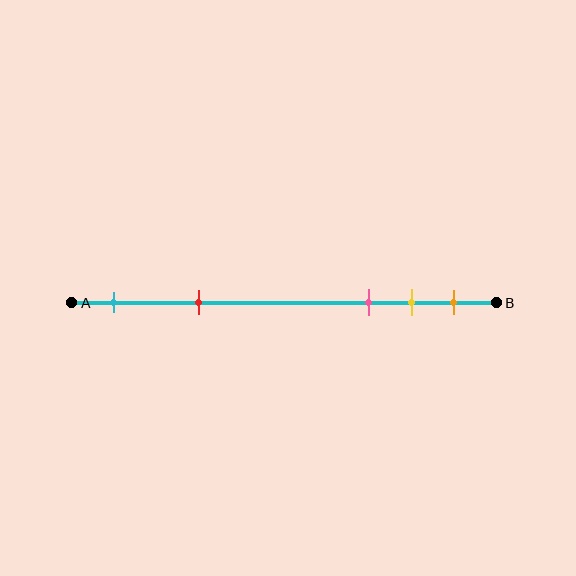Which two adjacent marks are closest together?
The yellow and orange marks are the closest adjacent pair.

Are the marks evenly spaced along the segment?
No, the marks are not evenly spaced.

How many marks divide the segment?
There are 5 marks dividing the segment.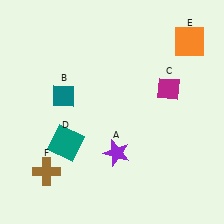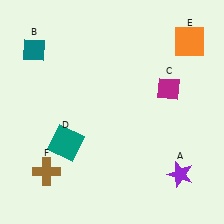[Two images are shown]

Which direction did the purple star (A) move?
The purple star (A) moved right.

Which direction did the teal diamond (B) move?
The teal diamond (B) moved up.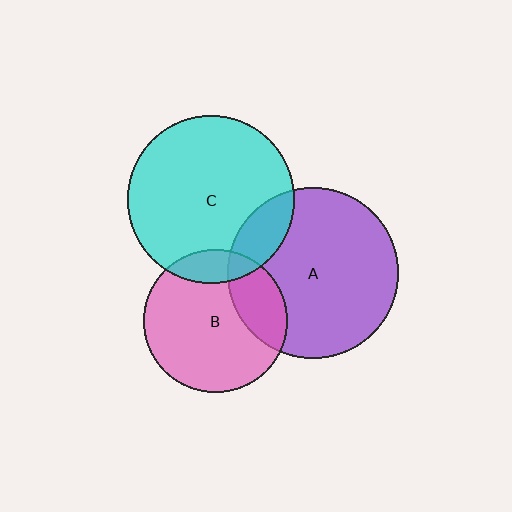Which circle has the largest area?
Circle A (purple).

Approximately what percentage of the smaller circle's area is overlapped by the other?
Approximately 15%.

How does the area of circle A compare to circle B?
Approximately 1.4 times.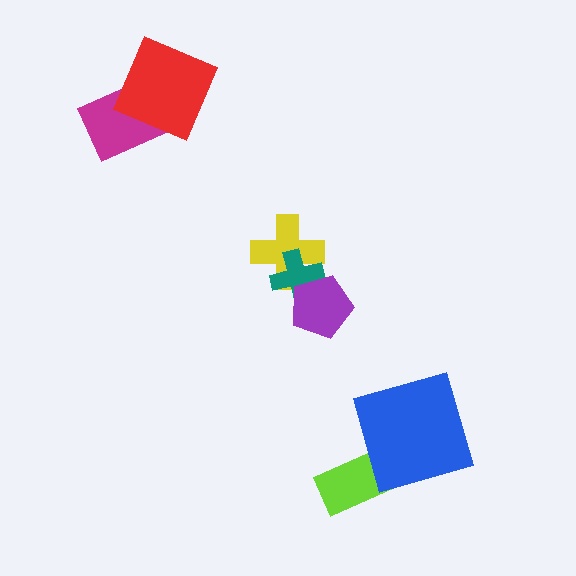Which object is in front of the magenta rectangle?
The red square is in front of the magenta rectangle.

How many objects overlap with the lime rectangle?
0 objects overlap with the lime rectangle.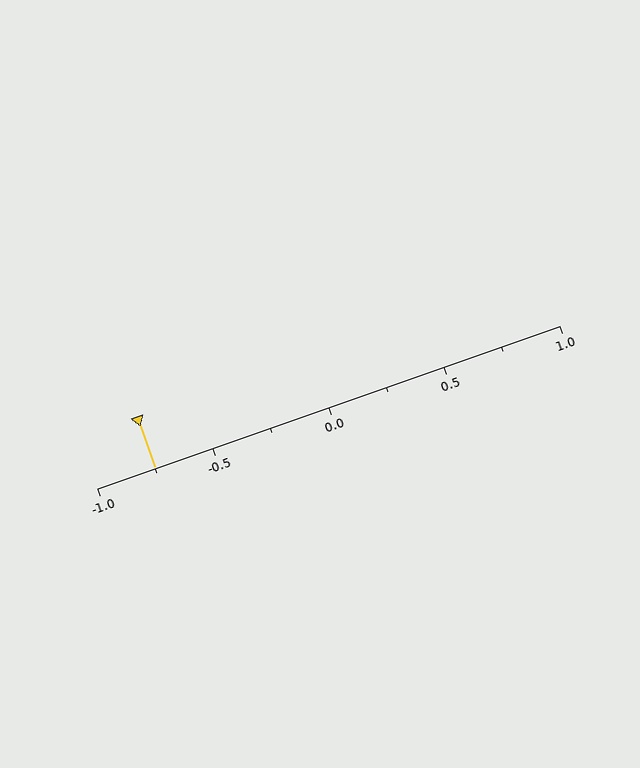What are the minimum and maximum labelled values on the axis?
The axis runs from -1.0 to 1.0.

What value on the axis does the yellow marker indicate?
The marker indicates approximately -0.75.